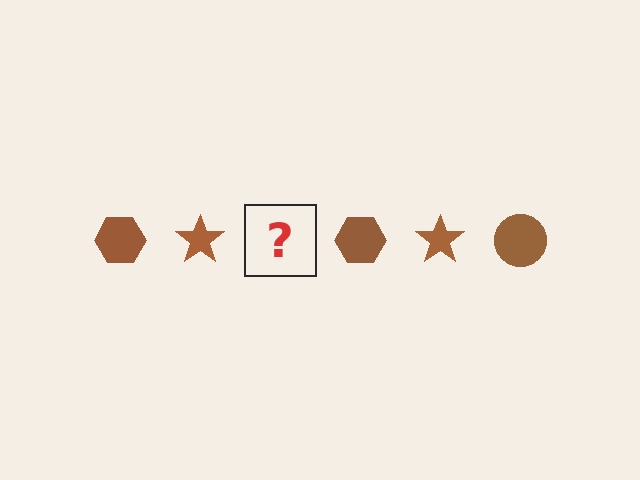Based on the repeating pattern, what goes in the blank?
The blank should be a brown circle.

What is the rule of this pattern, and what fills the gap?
The rule is that the pattern cycles through hexagon, star, circle shapes in brown. The gap should be filled with a brown circle.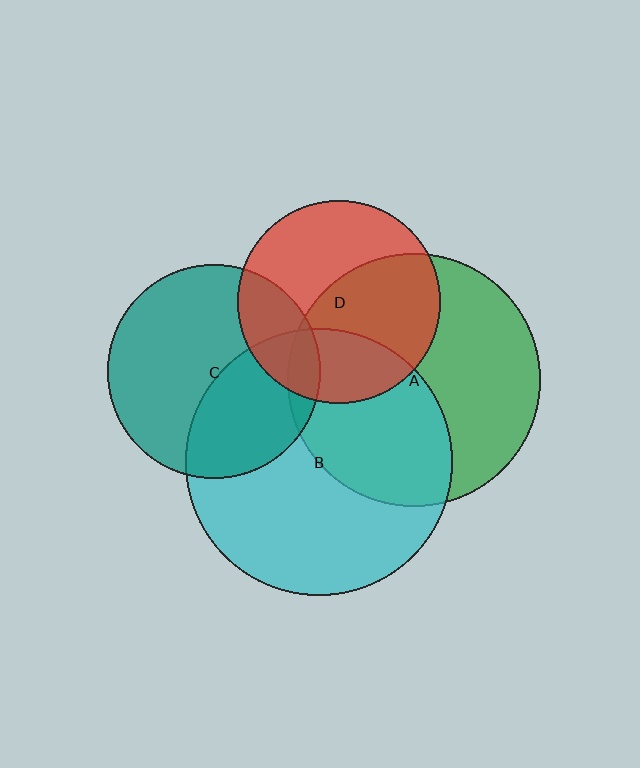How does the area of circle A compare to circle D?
Approximately 1.6 times.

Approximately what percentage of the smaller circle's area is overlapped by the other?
Approximately 40%.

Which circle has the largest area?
Circle B (cyan).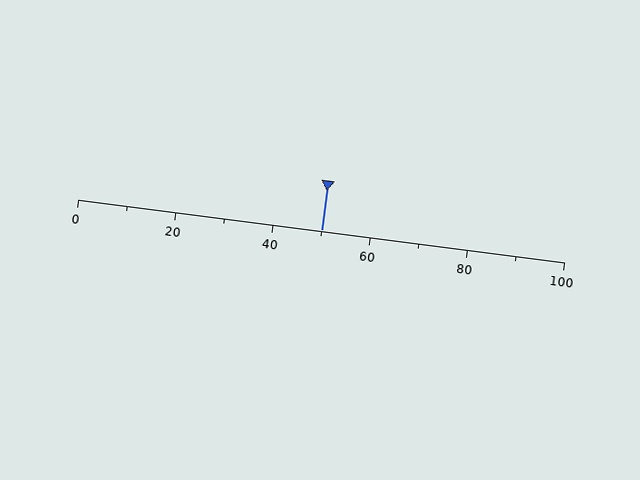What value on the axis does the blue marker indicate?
The marker indicates approximately 50.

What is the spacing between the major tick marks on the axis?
The major ticks are spaced 20 apart.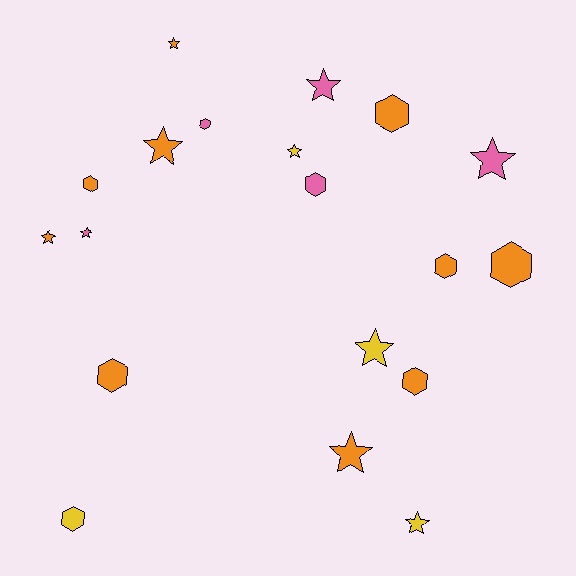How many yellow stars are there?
There are 3 yellow stars.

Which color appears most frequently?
Orange, with 10 objects.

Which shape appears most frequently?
Star, with 10 objects.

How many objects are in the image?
There are 19 objects.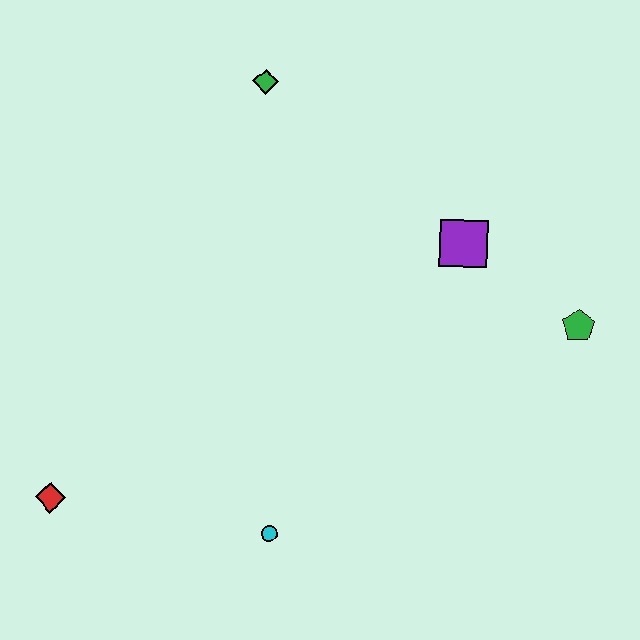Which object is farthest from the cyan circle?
The green diamond is farthest from the cyan circle.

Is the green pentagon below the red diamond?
No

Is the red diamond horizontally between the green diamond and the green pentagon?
No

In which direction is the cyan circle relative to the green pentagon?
The cyan circle is to the left of the green pentagon.